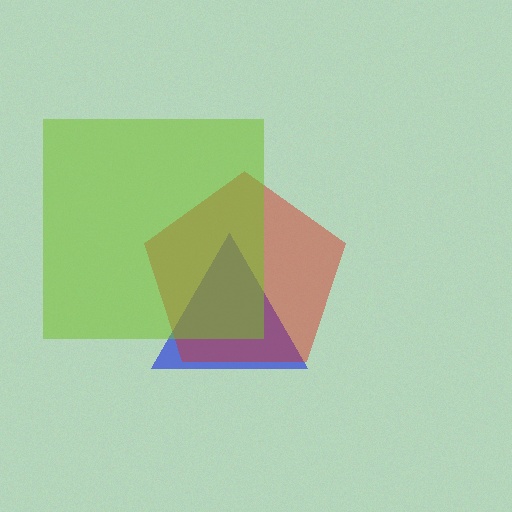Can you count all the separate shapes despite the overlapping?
Yes, there are 3 separate shapes.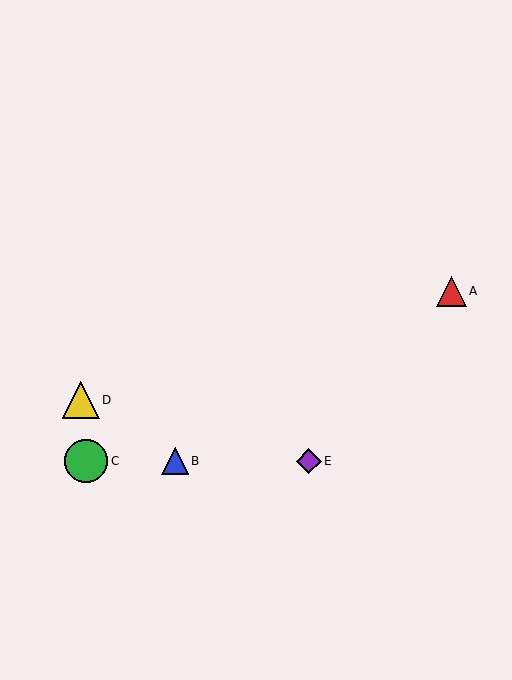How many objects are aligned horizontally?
3 objects (B, C, E) are aligned horizontally.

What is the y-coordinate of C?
Object C is at y≈461.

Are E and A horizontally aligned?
No, E is at y≈461 and A is at y≈291.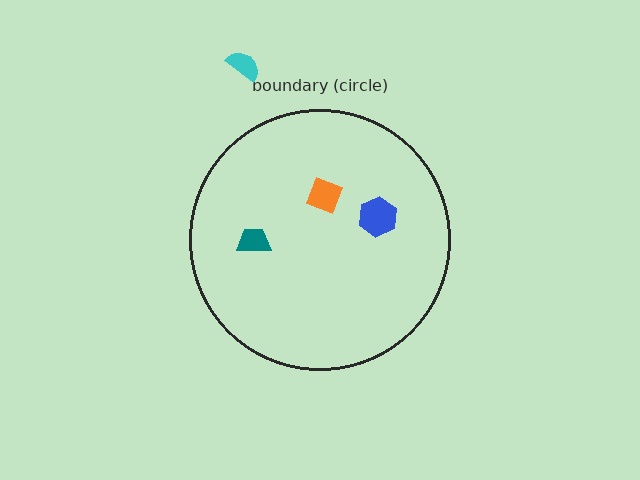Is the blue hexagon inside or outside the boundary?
Inside.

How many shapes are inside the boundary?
3 inside, 1 outside.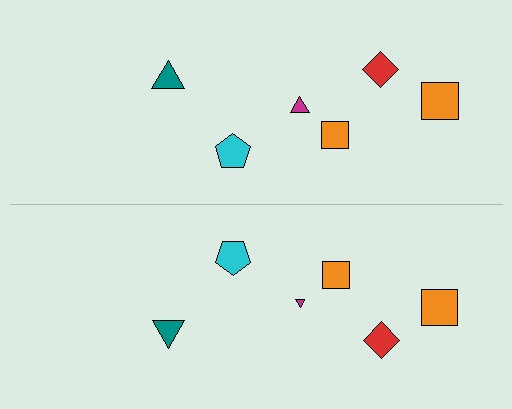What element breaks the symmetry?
The magenta triangle on the bottom side has a different size than its mirror counterpart.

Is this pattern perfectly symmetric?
No, the pattern is not perfectly symmetric. The magenta triangle on the bottom side has a different size than its mirror counterpart.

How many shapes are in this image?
There are 12 shapes in this image.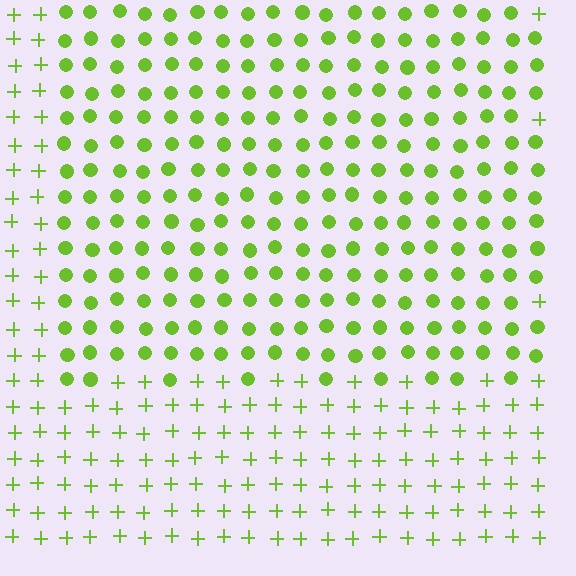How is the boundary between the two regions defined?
The boundary is defined by a change in element shape: circles inside vs. plus signs outside. All elements share the same color and spacing.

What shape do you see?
I see a rectangle.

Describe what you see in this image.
The image is filled with small lime elements arranged in a uniform grid. A rectangle-shaped region contains circles, while the surrounding area contains plus signs. The boundary is defined purely by the change in element shape.